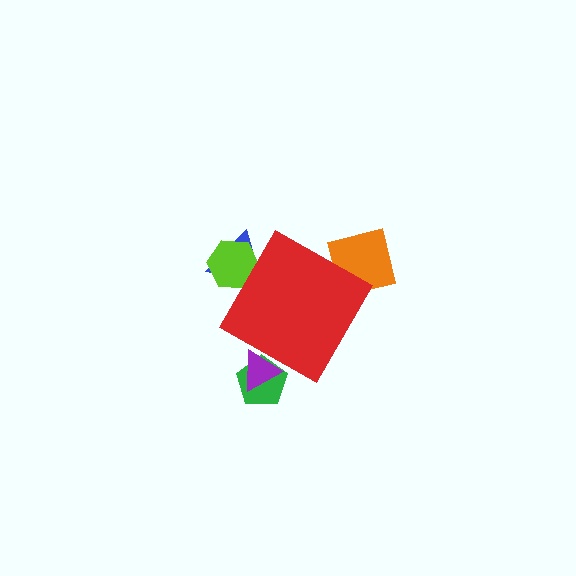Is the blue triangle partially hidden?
Yes, the blue triangle is partially hidden behind the red diamond.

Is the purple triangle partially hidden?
Yes, the purple triangle is partially hidden behind the red diamond.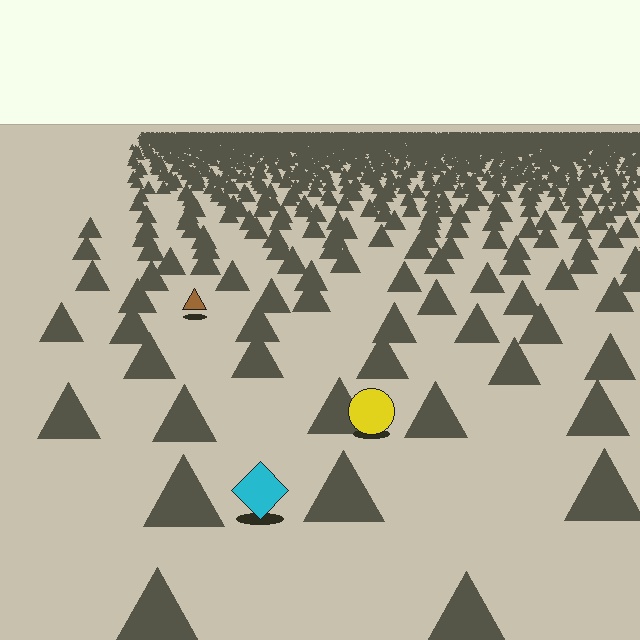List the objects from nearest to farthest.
From nearest to farthest: the cyan diamond, the yellow circle, the brown triangle.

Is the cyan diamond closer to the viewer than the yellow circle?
Yes. The cyan diamond is closer — you can tell from the texture gradient: the ground texture is coarser near it.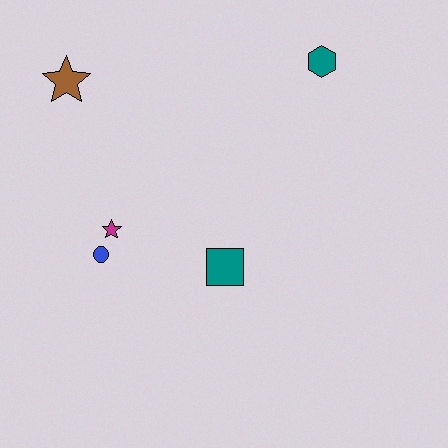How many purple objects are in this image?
There are no purple objects.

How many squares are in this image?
There is 1 square.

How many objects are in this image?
There are 5 objects.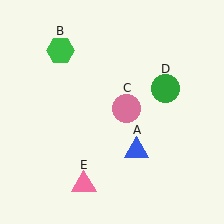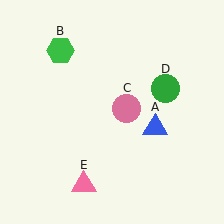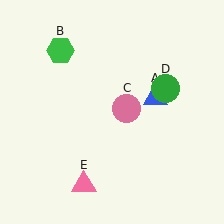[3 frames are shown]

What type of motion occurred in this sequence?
The blue triangle (object A) rotated counterclockwise around the center of the scene.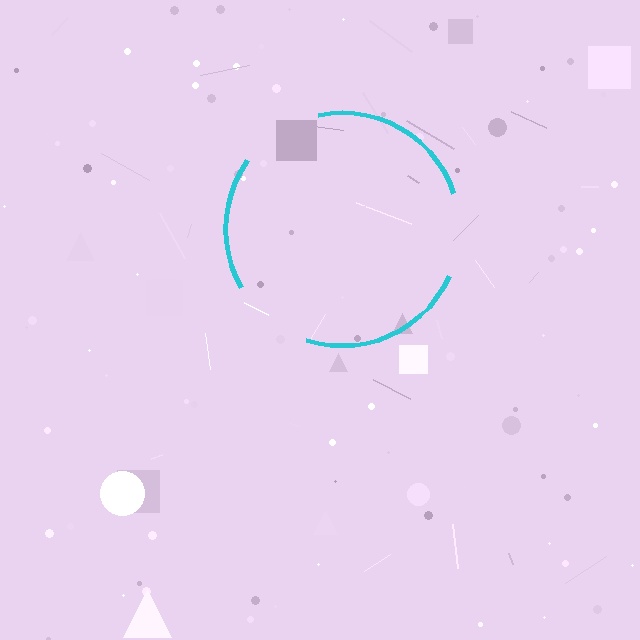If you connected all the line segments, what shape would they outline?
They would outline a circle.